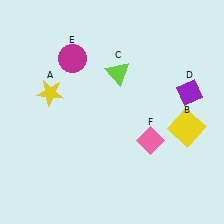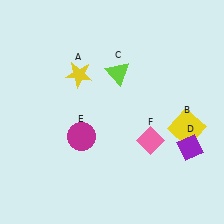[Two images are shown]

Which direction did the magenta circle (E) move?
The magenta circle (E) moved down.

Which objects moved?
The objects that moved are: the yellow star (A), the purple diamond (D), the magenta circle (E).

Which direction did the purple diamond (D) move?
The purple diamond (D) moved down.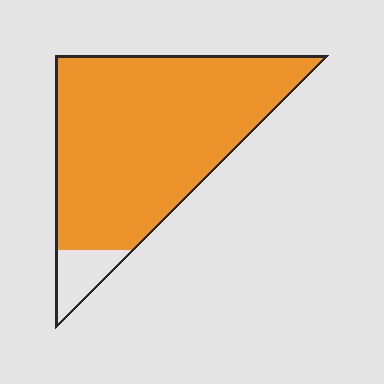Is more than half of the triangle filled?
Yes.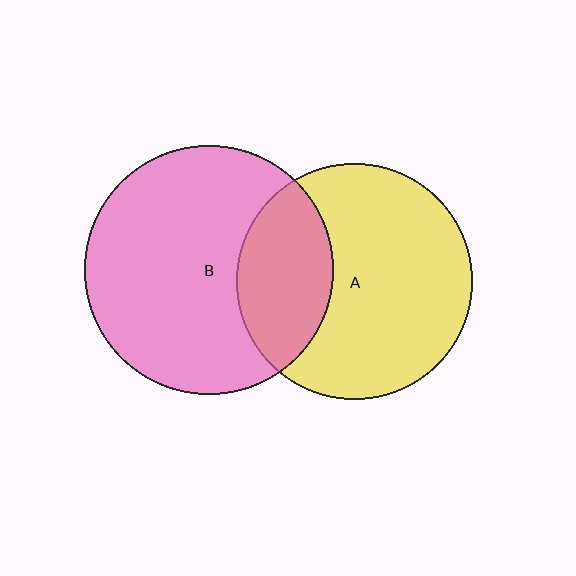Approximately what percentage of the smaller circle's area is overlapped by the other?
Approximately 30%.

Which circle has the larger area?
Circle B (pink).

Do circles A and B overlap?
Yes.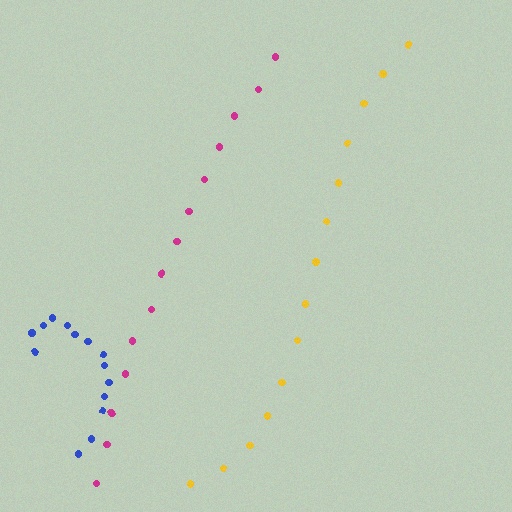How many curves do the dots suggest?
There are 3 distinct paths.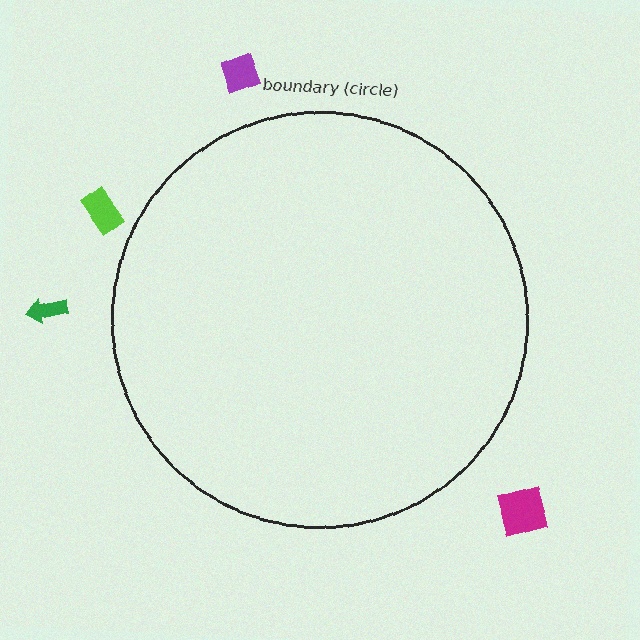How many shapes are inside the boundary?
0 inside, 4 outside.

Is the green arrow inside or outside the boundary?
Outside.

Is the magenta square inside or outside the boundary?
Outside.